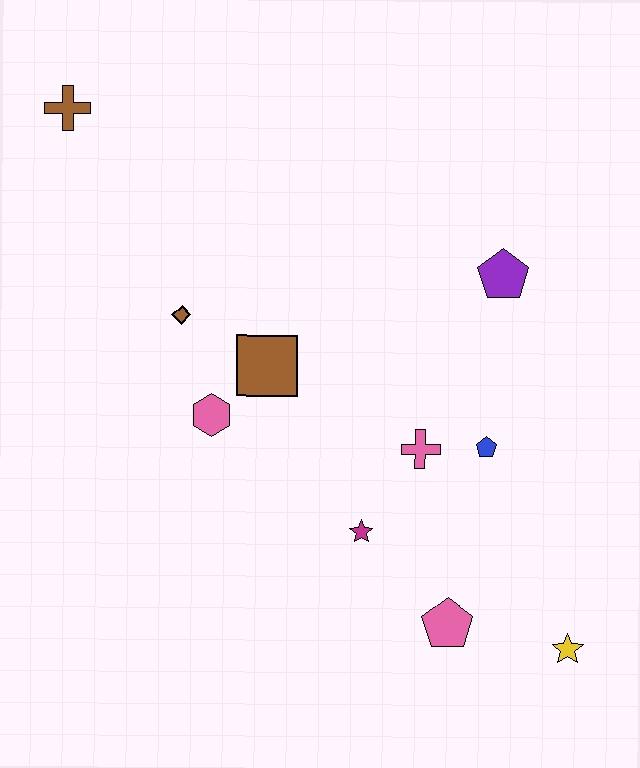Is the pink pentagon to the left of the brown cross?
No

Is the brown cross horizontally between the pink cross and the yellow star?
No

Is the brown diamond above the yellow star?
Yes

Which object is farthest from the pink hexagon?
The yellow star is farthest from the pink hexagon.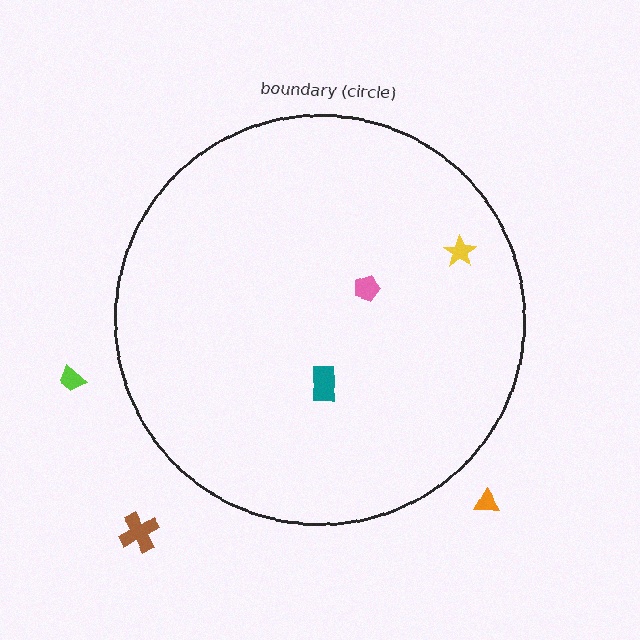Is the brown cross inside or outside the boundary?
Outside.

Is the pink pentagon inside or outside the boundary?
Inside.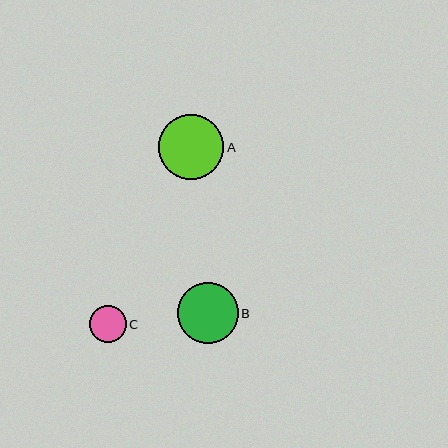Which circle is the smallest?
Circle C is the smallest with a size of approximately 37 pixels.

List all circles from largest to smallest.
From largest to smallest: A, B, C.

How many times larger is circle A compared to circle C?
Circle A is approximately 1.8 times the size of circle C.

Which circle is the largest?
Circle A is the largest with a size of approximately 65 pixels.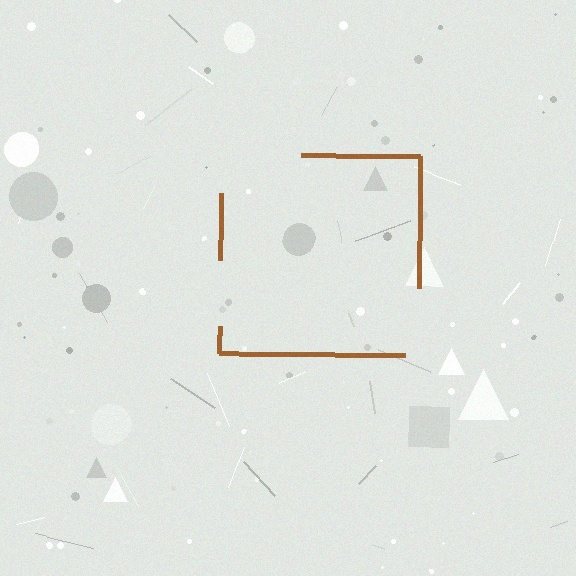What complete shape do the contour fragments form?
The contour fragments form a square.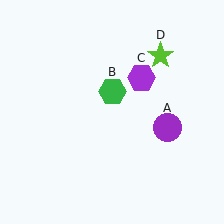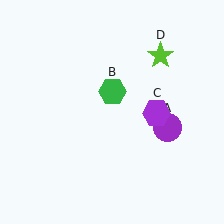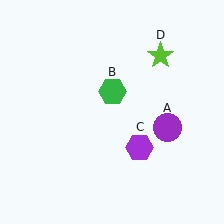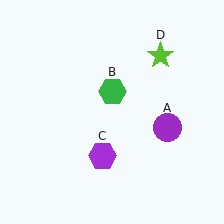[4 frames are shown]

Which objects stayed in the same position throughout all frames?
Purple circle (object A) and green hexagon (object B) and lime star (object D) remained stationary.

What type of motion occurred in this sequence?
The purple hexagon (object C) rotated clockwise around the center of the scene.